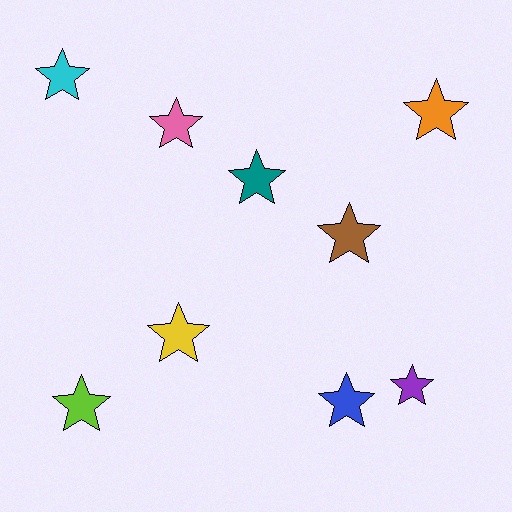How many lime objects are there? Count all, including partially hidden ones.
There is 1 lime object.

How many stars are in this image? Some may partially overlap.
There are 9 stars.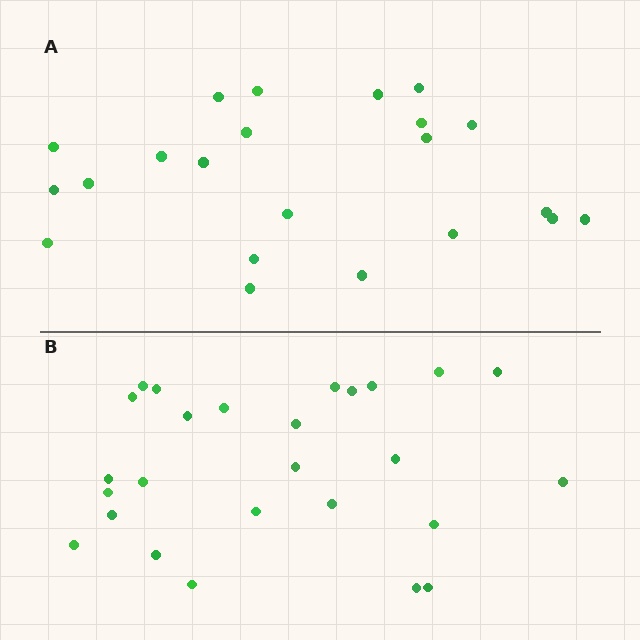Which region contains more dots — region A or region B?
Region B (the bottom region) has more dots.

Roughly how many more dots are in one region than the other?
Region B has about 4 more dots than region A.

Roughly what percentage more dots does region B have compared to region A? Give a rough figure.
About 20% more.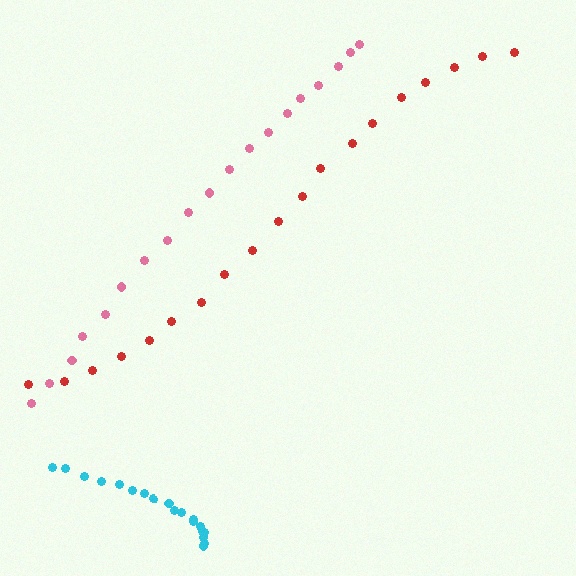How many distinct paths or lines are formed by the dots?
There are 3 distinct paths.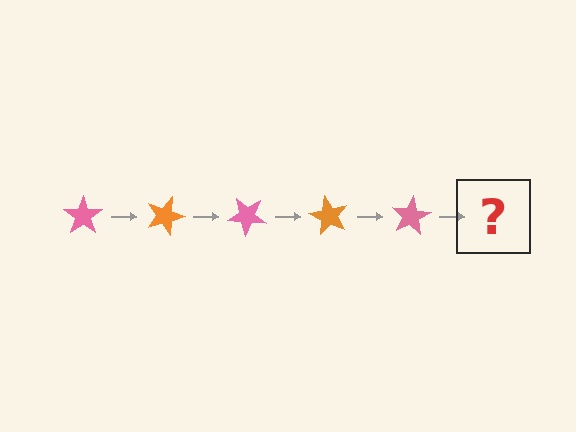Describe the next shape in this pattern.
It should be an orange star, rotated 100 degrees from the start.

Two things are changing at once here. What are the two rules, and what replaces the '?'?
The two rules are that it rotates 20 degrees each step and the color cycles through pink and orange. The '?' should be an orange star, rotated 100 degrees from the start.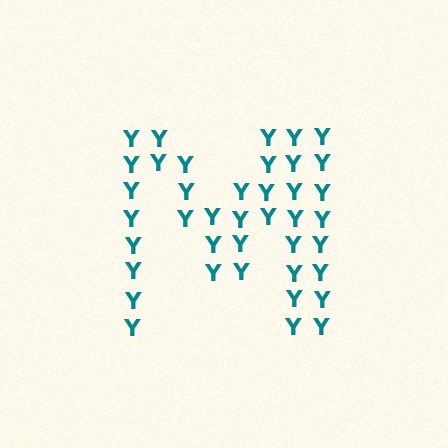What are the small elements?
The small elements are letter Y's.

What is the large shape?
The large shape is the letter M.